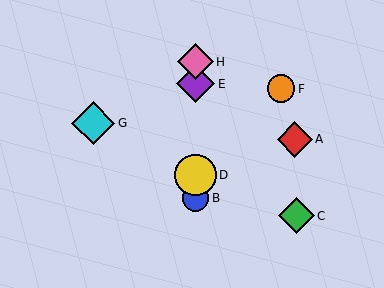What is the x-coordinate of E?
Object E is at x≈196.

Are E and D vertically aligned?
Yes, both are at x≈196.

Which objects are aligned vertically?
Objects B, D, E, H are aligned vertically.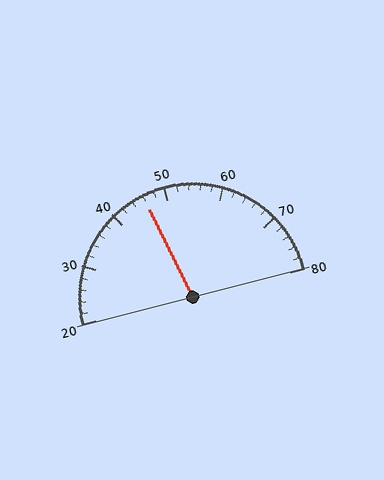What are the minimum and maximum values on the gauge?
The gauge ranges from 20 to 80.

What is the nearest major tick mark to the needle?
The nearest major tick mark is 50.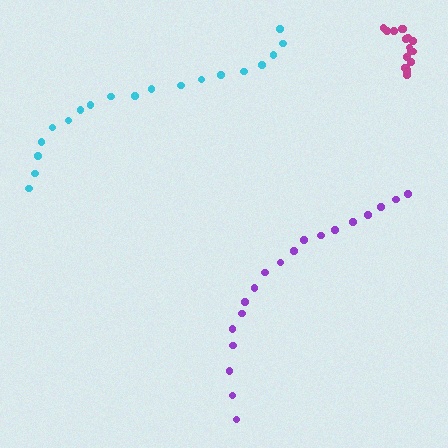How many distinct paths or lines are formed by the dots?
There are 3 distinct paths.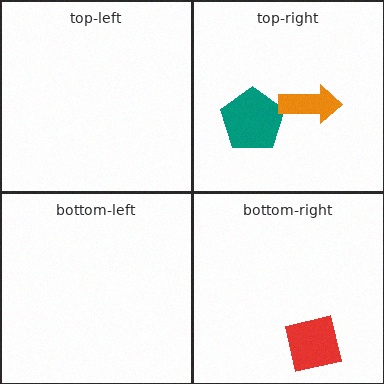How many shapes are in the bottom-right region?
1.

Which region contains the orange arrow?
The top-right region.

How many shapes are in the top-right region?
2.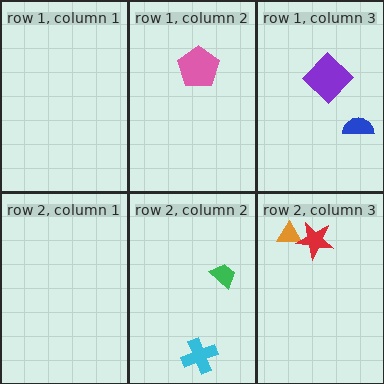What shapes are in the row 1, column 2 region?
The pink pentagon.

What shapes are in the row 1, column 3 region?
The blue semicircle, the purple diamond.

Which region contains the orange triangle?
The row 2, column 3 region.